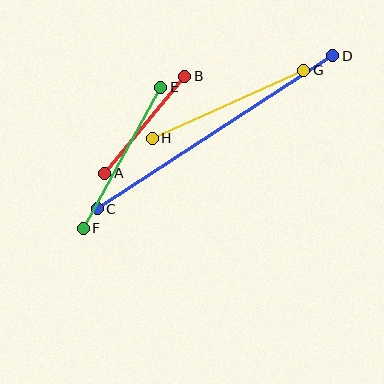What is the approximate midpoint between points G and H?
The midpoint is at approximately (228, 104) pixels.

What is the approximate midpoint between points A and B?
The midpoint is at approximately (145, 125) pixels.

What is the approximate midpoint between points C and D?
The midpoint is at approximately (215, 132) pixels.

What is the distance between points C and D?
The distance is approximately 281 pixels.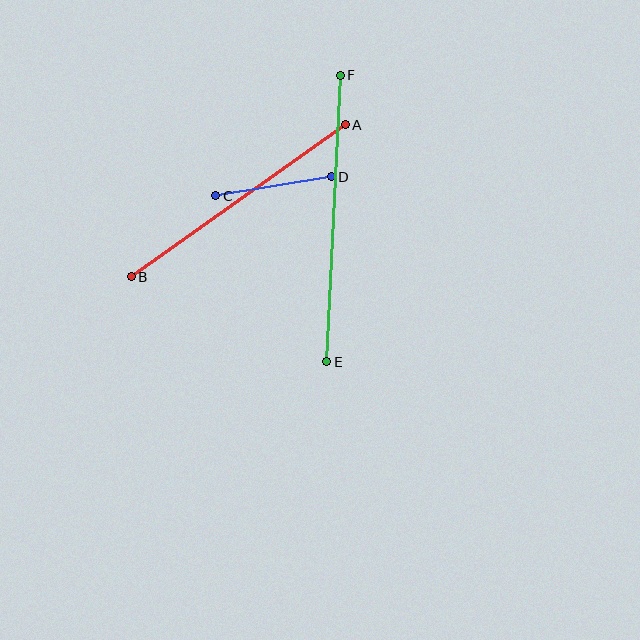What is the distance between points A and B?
The distance is approximately 263 pixels.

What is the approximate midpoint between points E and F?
The midpoint is at approximately (334, 218) pixels.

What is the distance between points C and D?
The distance is approximately 117 pixels.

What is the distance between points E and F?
The distance is approximately 286 pixels.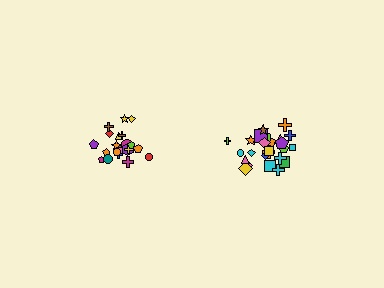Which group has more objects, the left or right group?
The right group.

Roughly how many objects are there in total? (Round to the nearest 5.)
Roughly 45 objects in total.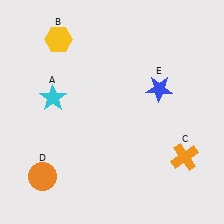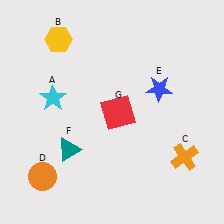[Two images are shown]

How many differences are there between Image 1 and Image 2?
There are 2 differences between the two images.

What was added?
A teal triangle (F), a red square (G) were added in Image 2.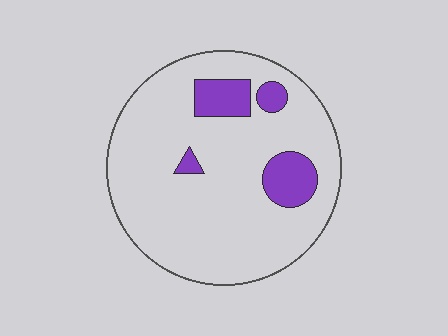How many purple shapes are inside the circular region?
4.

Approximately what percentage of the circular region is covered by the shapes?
Approximately 15%.